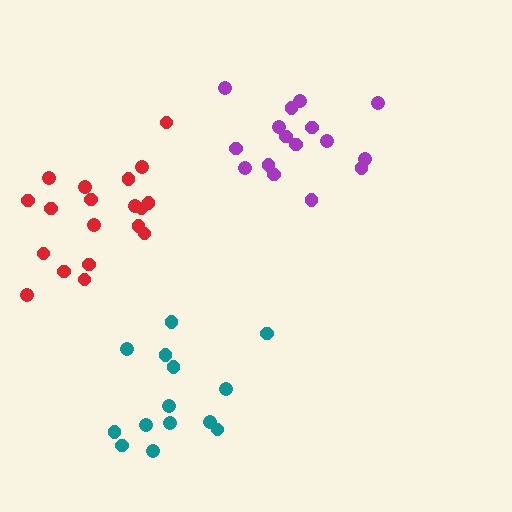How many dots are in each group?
Group 1: 14 dots, Group 2: 19 dots, Group 3: 16 dots (49 total).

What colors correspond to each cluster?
The clusters are colored: teal, red, purple.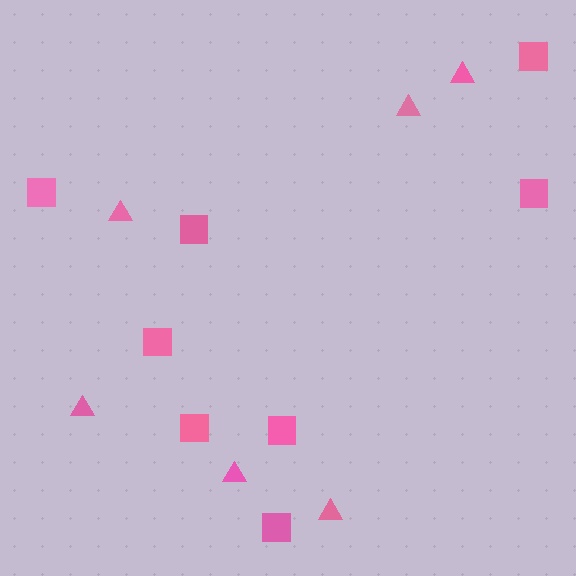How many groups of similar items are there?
There are 2 groups: one group of triangles (6) and one group of squares (8).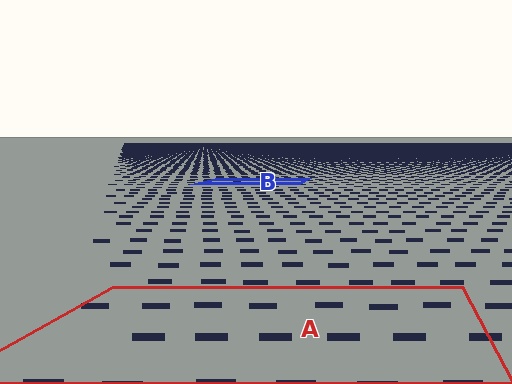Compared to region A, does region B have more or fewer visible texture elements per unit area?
Region B has more texture elements per unit area — they are packed more densely because it is farther away.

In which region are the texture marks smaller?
The texture marks are smaller in region B, because it is farther away.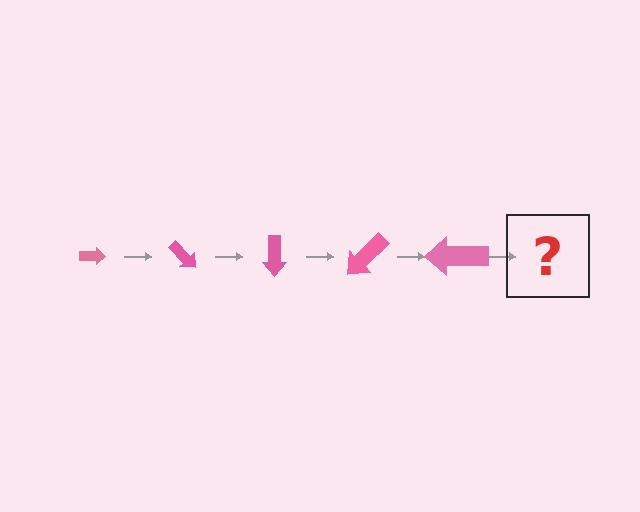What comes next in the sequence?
The next element should be an arrow, larger than the previous one and rotated 225 degrees from the start.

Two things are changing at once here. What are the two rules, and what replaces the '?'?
The two rules are that the arrow grows larger each step and it rotates 45 degrees each step. The '?' should be an arrow, larger than the previous one and rotated 225 degrees from the start.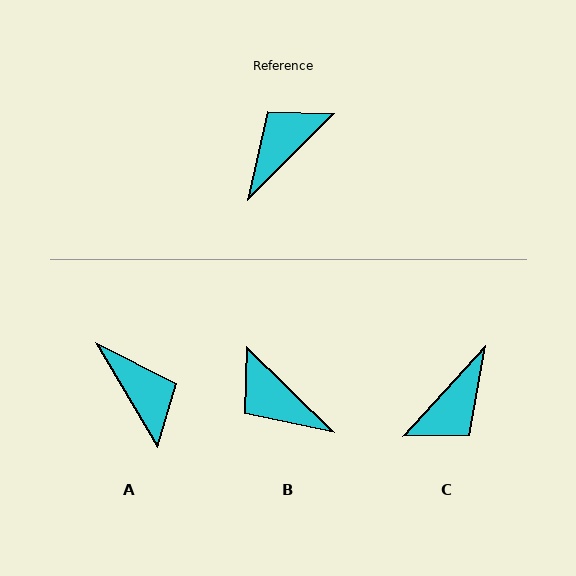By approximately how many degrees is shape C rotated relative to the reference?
Approximately 177 degrees clockwise.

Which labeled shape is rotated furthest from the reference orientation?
C, about 177 degrees away.